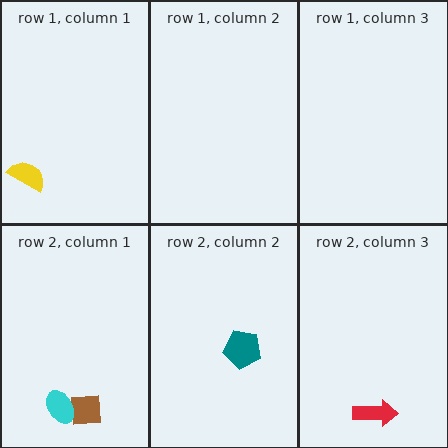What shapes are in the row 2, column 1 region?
The brown square, the cyan ellipse.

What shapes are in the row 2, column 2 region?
The teal pentagon.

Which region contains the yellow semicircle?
The row 1, column 1 region.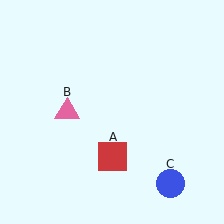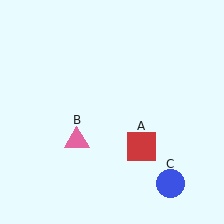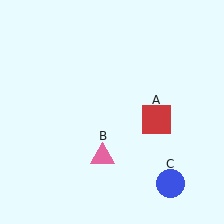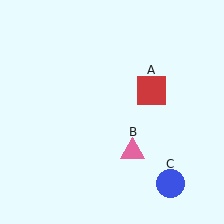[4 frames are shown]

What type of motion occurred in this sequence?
The red square (object A), pink triangle (object B) rotated counterclockwise around the center of the scene.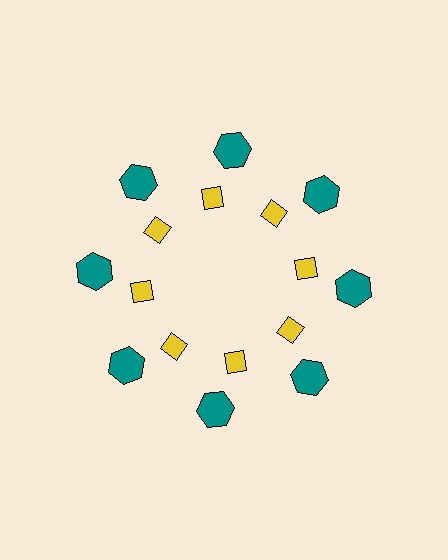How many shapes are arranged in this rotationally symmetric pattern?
There are 16 shapes, arranged in 8 groups of 2.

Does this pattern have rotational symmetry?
Yes, this pattern has 8-fold rotational symmetry. It looks the same after rotating 45 degrees around the center.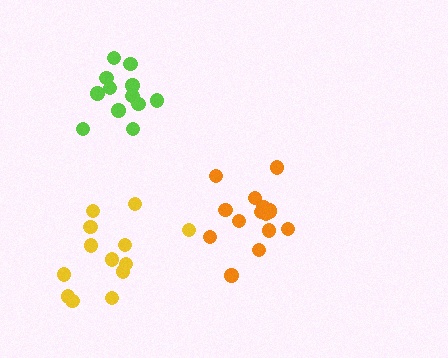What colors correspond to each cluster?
The clusters are colored: yellow, lime, orange.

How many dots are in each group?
Group 1: 13 dots, Group 2: 13 dots, Group 3: 15 dots (41 total).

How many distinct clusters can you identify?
There are 3 distinct clusters.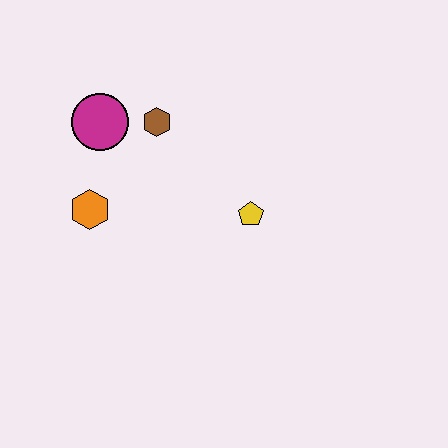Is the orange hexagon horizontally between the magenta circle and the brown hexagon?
No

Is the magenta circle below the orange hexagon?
No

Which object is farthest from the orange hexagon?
The yellow pentagon is farthest from the orange hexagon.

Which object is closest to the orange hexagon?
The magenta circle is closest to the orange hexagon.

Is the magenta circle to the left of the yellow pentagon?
Yes